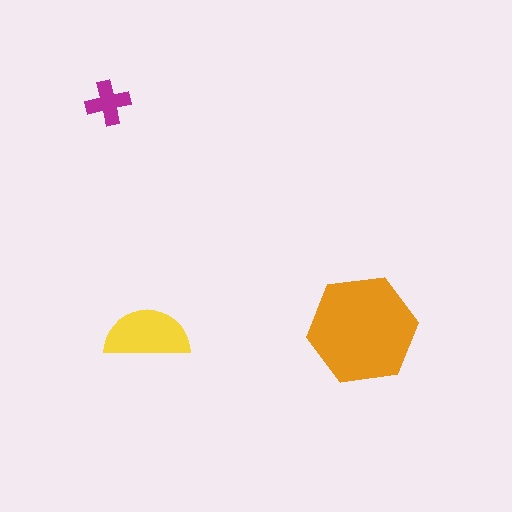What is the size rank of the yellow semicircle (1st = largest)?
2nd.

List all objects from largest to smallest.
The orange hexagon, the yellow semicircle, the magenta cross.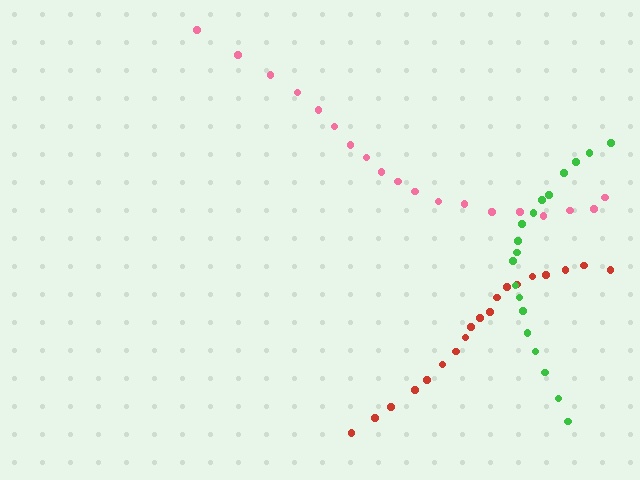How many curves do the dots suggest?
There are 3 distinct paths.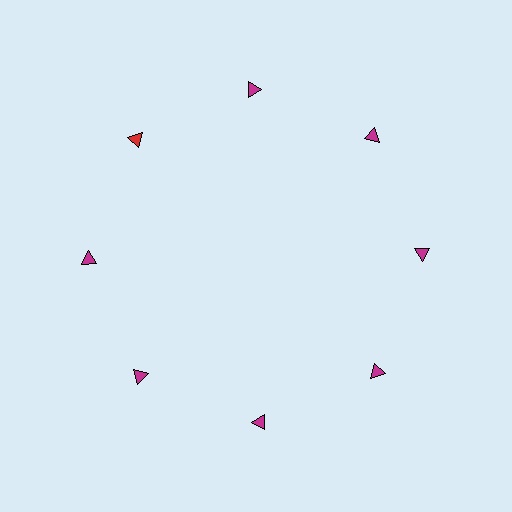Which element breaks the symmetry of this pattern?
The red triangle at roughly the 10 o'clock position breaks the symmetry. All other shapes are magenta triangles.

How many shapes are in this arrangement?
There are 8 shapes arranged in a ring pattern.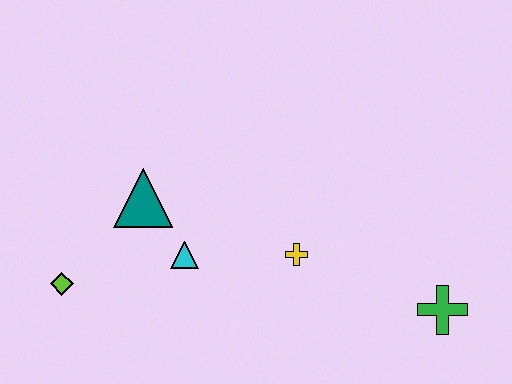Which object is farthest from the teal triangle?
The green cross is farthest from the teal triangle.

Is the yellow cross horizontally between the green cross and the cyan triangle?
Yes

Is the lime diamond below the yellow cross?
Yes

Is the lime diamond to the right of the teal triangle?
No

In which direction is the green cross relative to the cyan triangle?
The green cross is to the right of the cyan triangle.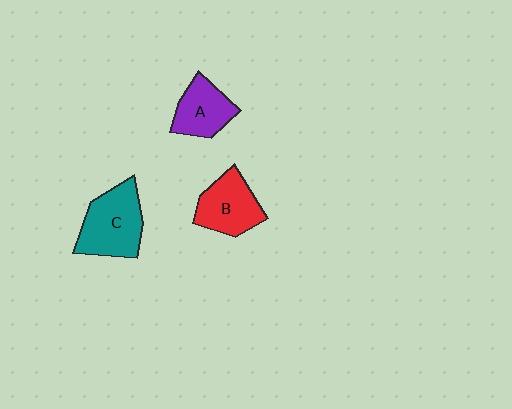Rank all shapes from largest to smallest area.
From largest to smallest: C (teal), B (red), A (purple).